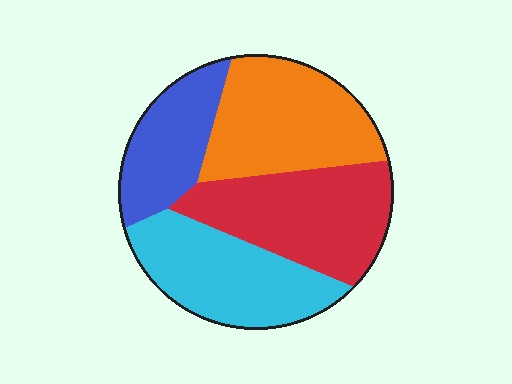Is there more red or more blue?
Red.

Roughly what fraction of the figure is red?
Red takes up about one quarter (1/4) of the figure.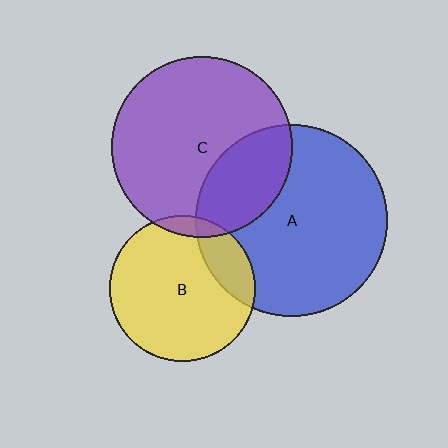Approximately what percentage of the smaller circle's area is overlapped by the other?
Approximately 20%.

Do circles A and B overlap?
Yes.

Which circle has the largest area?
Circle A (blue).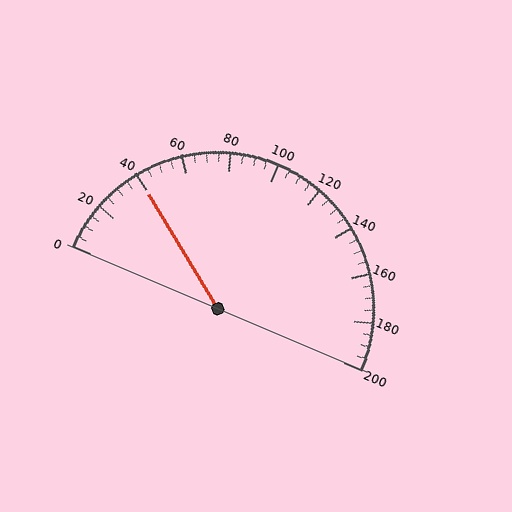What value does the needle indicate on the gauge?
The needle indicates approximately 40.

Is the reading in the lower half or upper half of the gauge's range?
The reading is in the lower half of the range (0 to 200).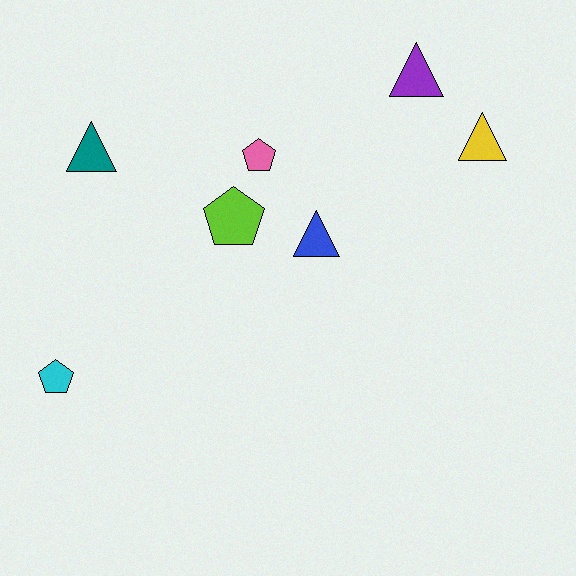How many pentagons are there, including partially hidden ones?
There are 3 pentagons.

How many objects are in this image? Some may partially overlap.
There are 7 objects.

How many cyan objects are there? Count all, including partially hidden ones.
There is 1 cyan object.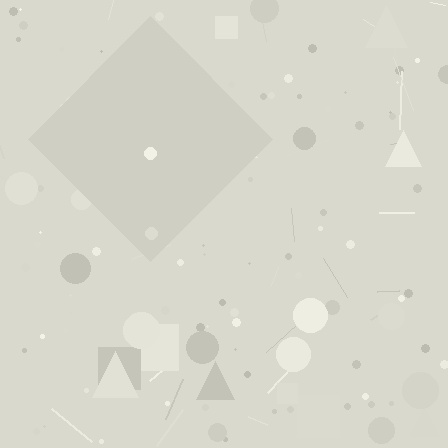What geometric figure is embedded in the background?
A diamond is embedded in the background.